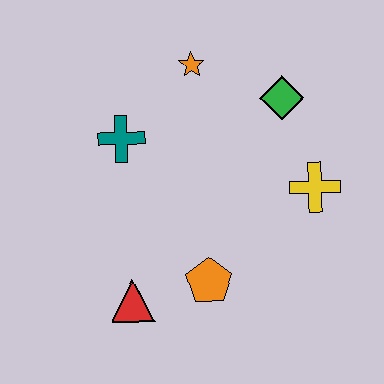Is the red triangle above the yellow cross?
No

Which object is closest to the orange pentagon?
The red triangle is closest to the orange pentagon.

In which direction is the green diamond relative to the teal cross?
The green diamond is to the right of the teal cross.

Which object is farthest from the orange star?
The red triangle is farthest from the orange star.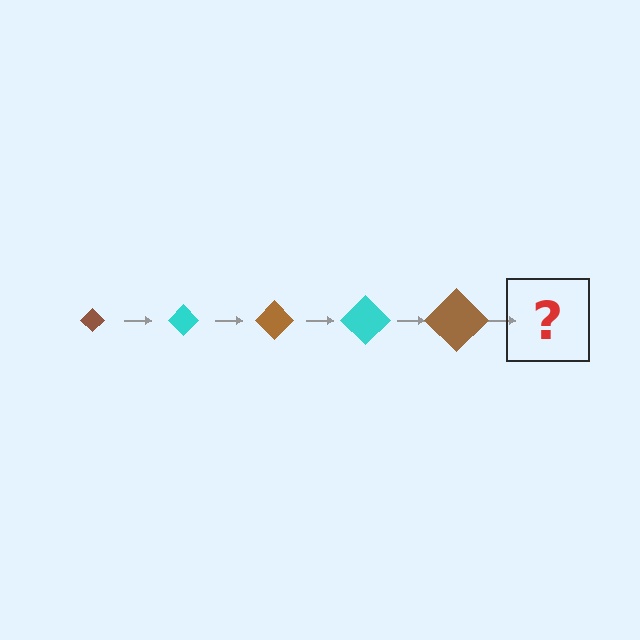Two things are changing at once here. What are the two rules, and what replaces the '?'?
The two rules are that the diamond grows larger each step and the color cycles through brown and cyan. The '?' should be a cyan diamond, larger than the previous one.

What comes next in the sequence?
The next element should be a cyan diamond, larger than the previous one.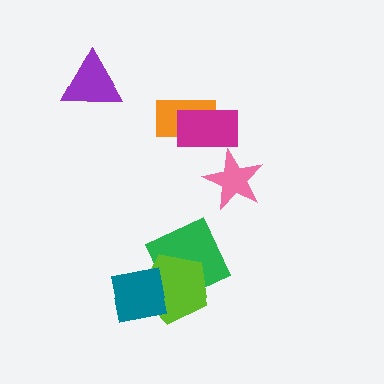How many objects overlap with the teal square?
1 object overlaps with the teal square.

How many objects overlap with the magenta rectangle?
1 object overlaps with the magenta rectangle.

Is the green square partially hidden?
Yes, it is partially covered by another shape.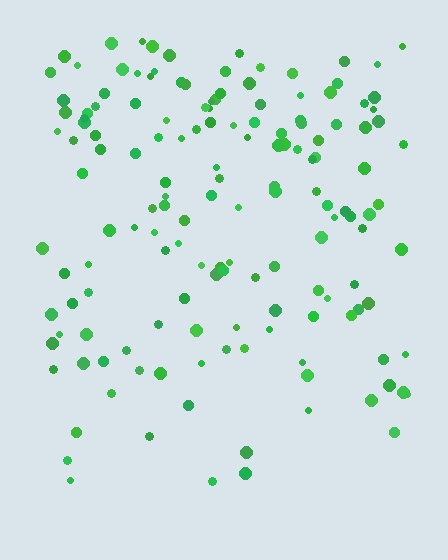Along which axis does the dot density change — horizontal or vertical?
Vertical.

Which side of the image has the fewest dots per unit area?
The bottom.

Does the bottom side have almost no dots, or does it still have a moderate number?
Still a moderate number, just noticeably fewer than the top.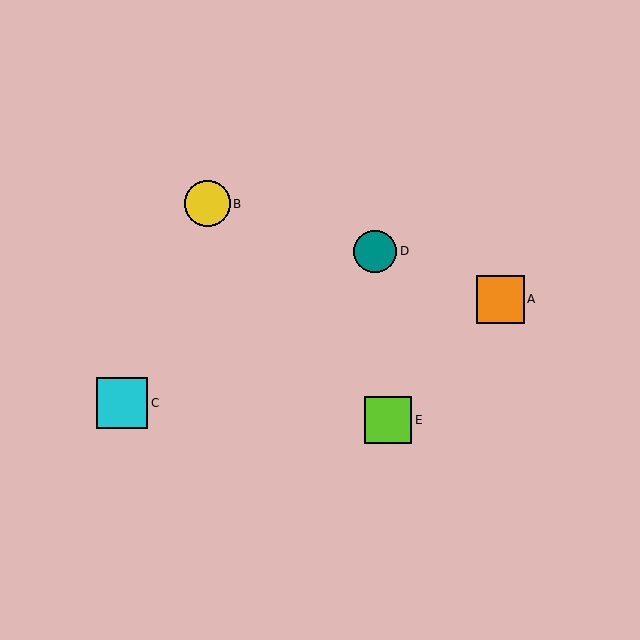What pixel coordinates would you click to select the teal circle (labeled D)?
Click at (375, 251) to select the teal circle D.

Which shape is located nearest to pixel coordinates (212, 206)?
The yellow circle (labeled B) at (207, 204) is nearest to that location.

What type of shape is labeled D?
Shape D is a teal circle.